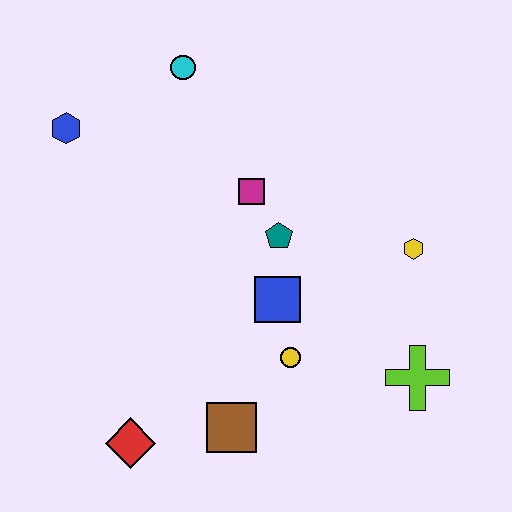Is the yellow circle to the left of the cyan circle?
No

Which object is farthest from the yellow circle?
The blue hexagon is farthest from the yellow circle.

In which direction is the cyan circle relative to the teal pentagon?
The cyan circle is above the teal pentagon.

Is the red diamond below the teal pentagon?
Yes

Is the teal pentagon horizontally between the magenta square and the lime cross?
Yes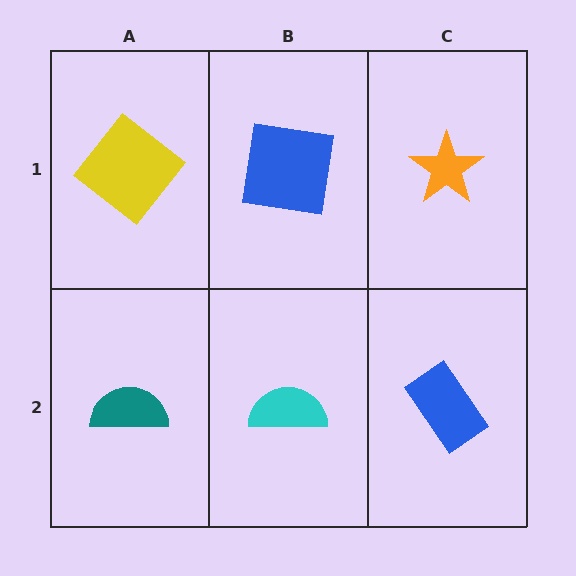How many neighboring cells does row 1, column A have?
2.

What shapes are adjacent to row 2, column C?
An orange star (row 1, column C), a cyan semicircle (row 2, column B).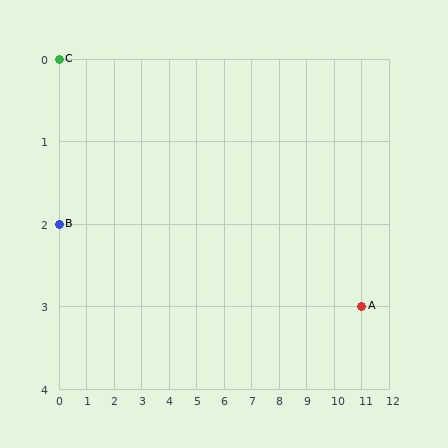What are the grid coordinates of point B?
Point B is at grid coordinates (0, 2).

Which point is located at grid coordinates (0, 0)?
Point C is at (0, 0).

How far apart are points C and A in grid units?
Points C and A are 11 columns and 3 rows apart (about 11.4 grid units diagonally).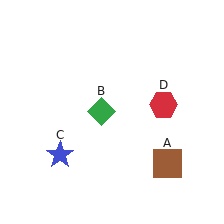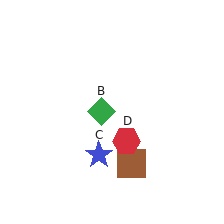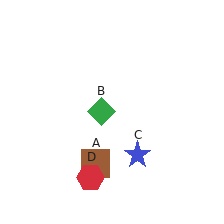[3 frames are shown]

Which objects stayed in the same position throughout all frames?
Green diamond (object B) remained stationary.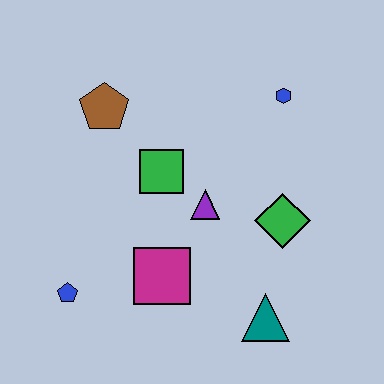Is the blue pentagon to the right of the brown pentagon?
No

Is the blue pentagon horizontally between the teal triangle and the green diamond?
No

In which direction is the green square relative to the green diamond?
The green square is to the left of the green diamond.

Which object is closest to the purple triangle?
The green square is closest to the purple triangle.